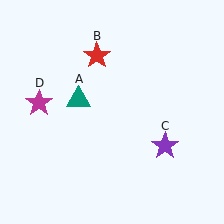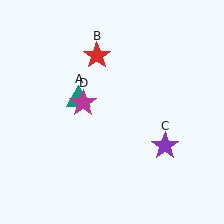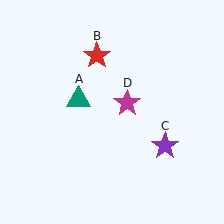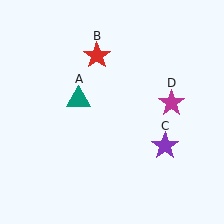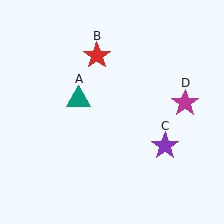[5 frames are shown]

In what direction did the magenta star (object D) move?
The magenta star (object D) moved right.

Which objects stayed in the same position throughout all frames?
Teal triangle (object A) and red star (object B) and purple star (object C) remained stationary.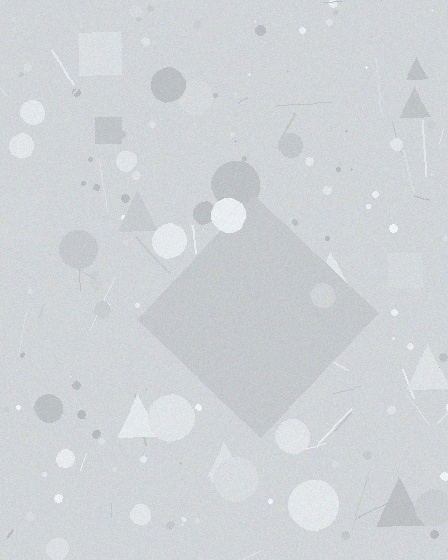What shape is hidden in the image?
A diamond is hidden in the image.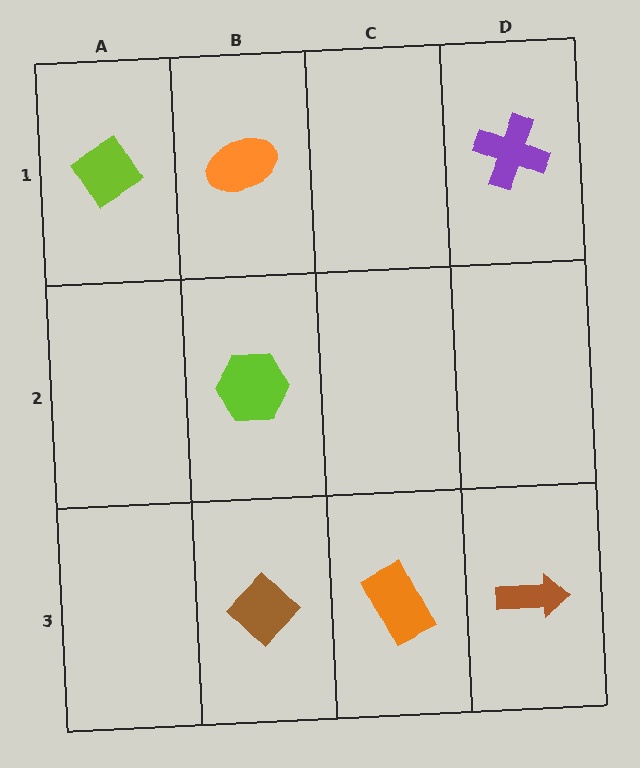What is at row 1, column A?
A lime diamond.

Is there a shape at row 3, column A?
No, that cell is empty.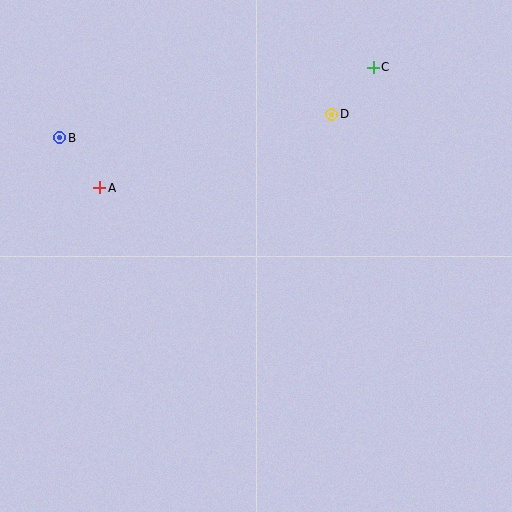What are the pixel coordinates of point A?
Point A is at (100, 188).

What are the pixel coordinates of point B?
Point B is at (60, 138).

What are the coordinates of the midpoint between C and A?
The midpoint between C and A is at (236, 128).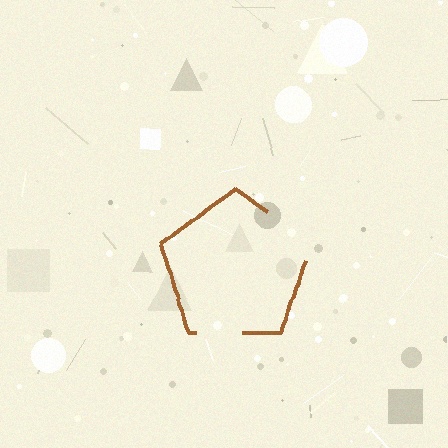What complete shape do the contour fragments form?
The contour fragments form a pentagon.